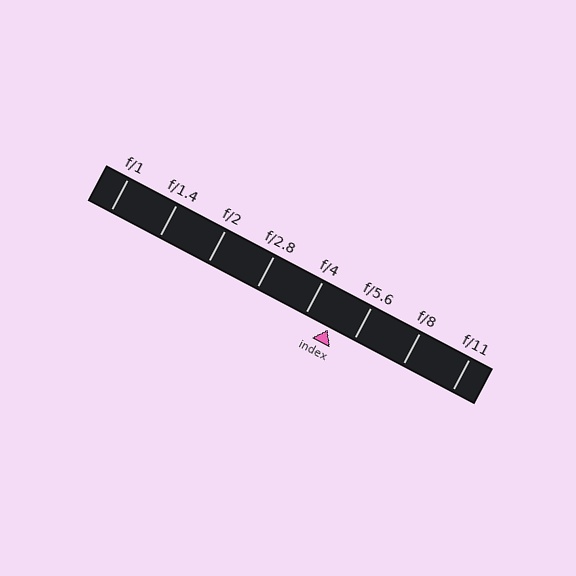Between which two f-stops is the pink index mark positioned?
The index mark is between f/4 and f/5.6.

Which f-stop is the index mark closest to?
The index mark is closest to f/4.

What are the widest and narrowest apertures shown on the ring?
The widest aperture shown is f/1 and the narrowest is f/11.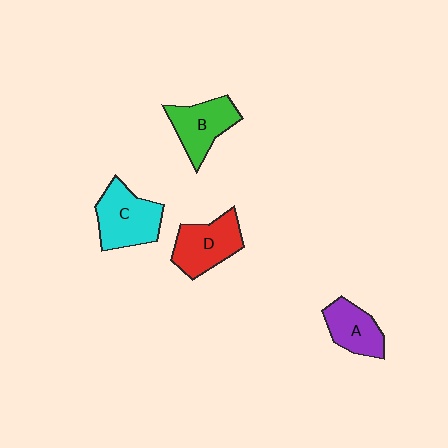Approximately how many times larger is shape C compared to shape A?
Approximately 1.4 times.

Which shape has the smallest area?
Shape A (purple).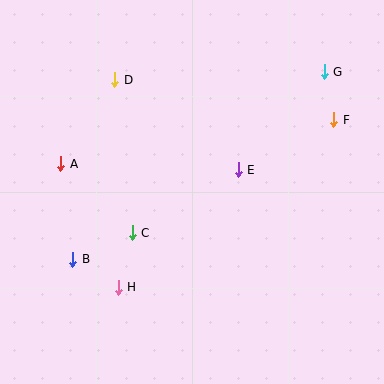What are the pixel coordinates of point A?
Point A is at (61, 164).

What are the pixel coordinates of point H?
Point H is at (118, 287).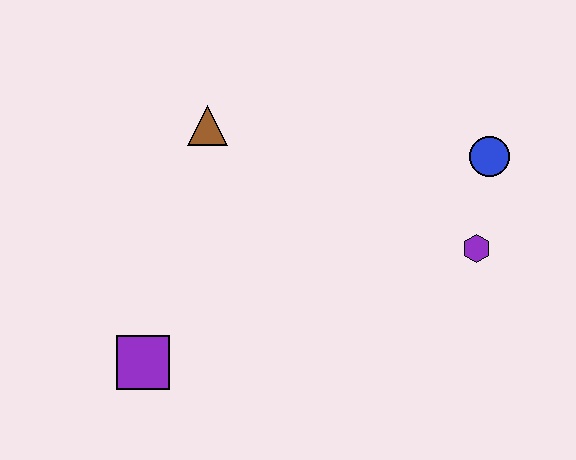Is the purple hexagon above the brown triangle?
No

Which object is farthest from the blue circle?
The purple square is farthest from the blue circle.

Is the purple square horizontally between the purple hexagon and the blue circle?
No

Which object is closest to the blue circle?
The purple hexagon is closest to the blue circle.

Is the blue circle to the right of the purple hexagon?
Yes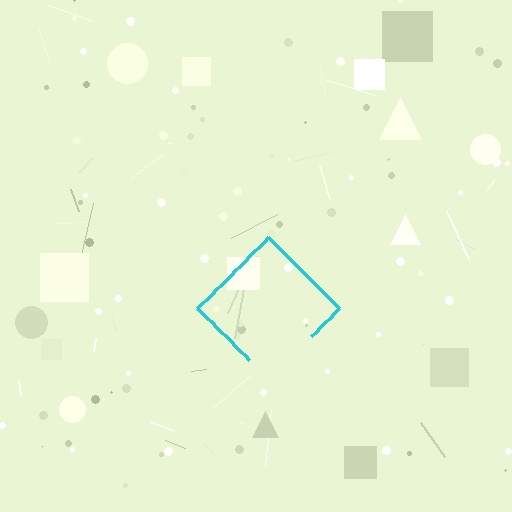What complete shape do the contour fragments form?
The contour fragments form a diamond.